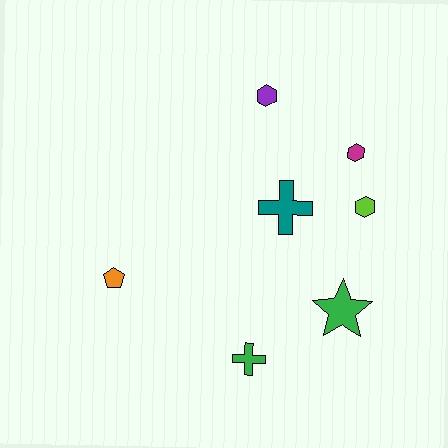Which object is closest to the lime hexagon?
The magenta hexagon is closest to the lime hexagon.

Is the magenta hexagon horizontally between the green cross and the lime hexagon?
Yes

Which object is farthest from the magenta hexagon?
The orange pentagon is farthest from the magenta hexagon.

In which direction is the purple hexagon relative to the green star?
The purple hexagon is above the green star.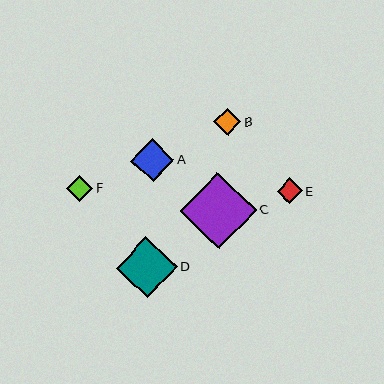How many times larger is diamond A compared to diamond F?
Diamond A is approximately 1.7 times the size of diamond F.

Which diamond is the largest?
Diamond C is the largest with a size of approximately 76 pixels.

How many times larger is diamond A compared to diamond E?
Diamond A is approximately 1.7 times the size of diamond E.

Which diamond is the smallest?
Diamond E is the smallest with a size of approximately 25 pixels.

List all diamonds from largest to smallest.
From largest to smallest: C, D, A, B, F, E.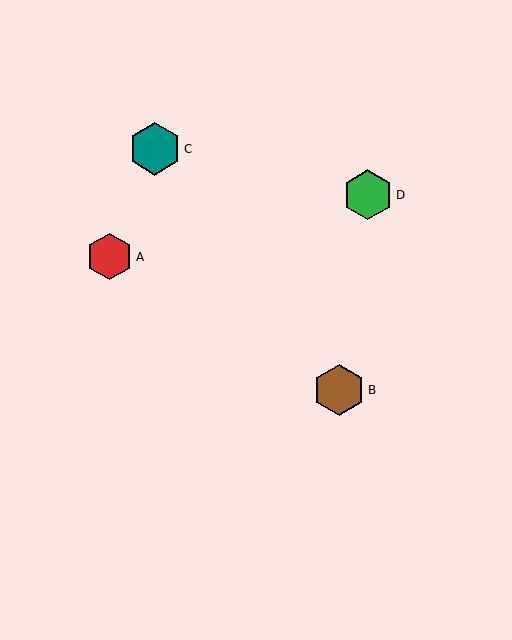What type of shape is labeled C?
Shape C is a teal hexagon.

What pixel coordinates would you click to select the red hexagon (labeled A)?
Click at (110, 257) to select the red hexagon A.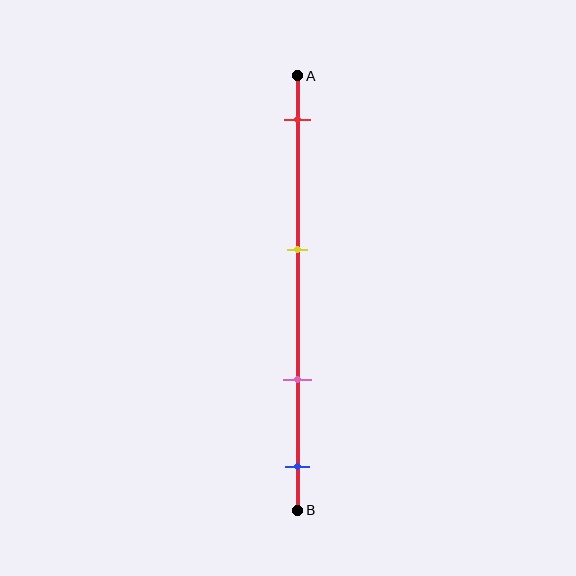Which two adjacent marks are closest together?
The pink and blue marks are the closest adjacent pair.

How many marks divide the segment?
There are 4 marks dividing the segment.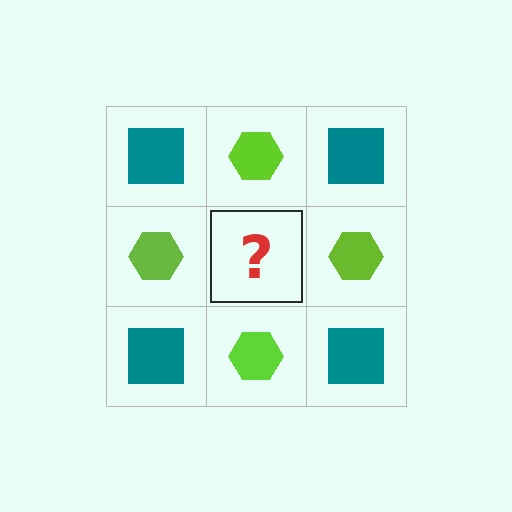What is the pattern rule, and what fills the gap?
The rule is that it alternates teal square and lime hexagon in a checkerboard pattern. The gap should be filled with a teal square.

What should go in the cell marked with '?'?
The missing cell should contain a teal square.